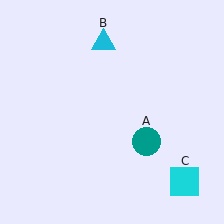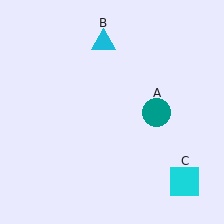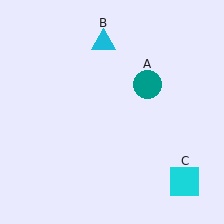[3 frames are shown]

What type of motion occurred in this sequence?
The teal circle (object A) rotated counterclockwise around the center of the scene.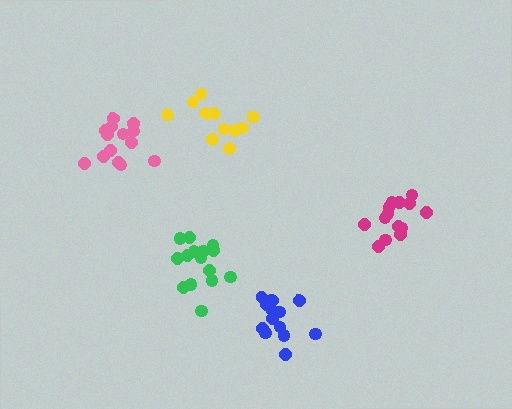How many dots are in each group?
Group 1: 14 dots, Group 2: 11 dots, Group 3: 13 dots, Group 4: 15 dots, Group 5: 14 dots (67 total).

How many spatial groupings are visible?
There are 5 spatial groupings.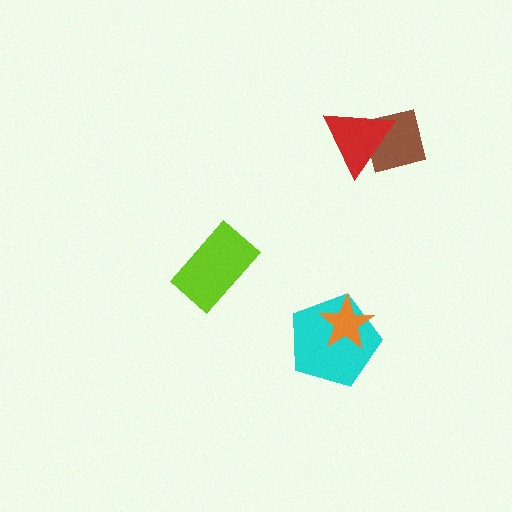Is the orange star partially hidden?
No, no other shape covers it.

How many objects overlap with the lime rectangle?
0 objects overlap with the lime rectangle.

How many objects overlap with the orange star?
1 object overlaps with the orange star.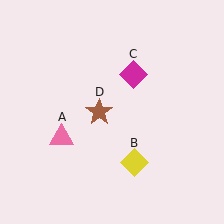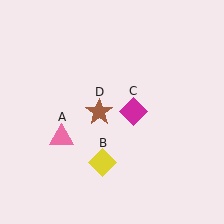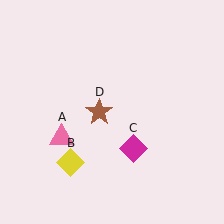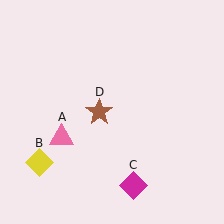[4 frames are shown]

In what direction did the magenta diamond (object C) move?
The magenta diamond (object C) moved down.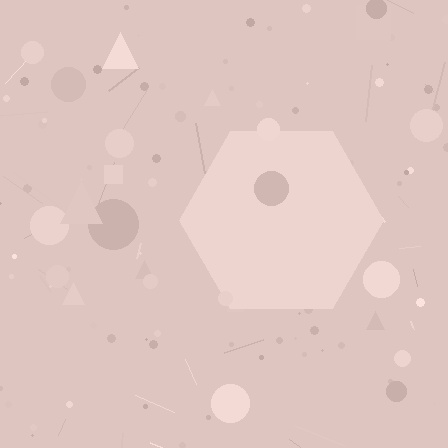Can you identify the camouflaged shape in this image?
The camouflaged shape is a hexagon.